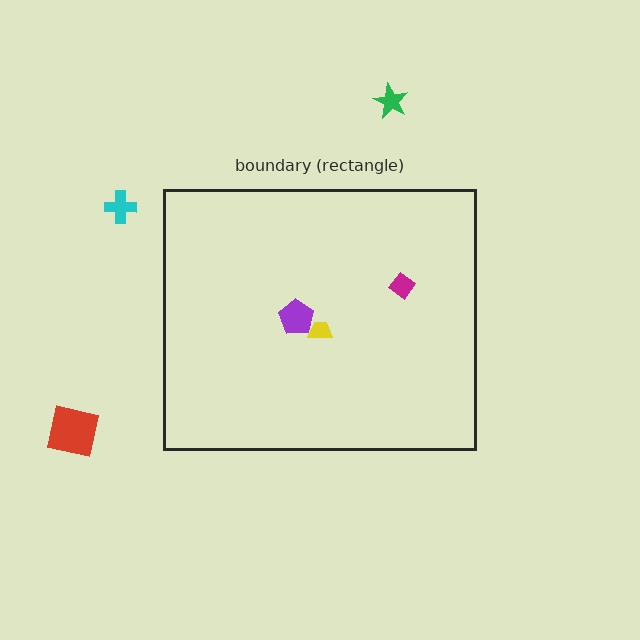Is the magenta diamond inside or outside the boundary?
Inside.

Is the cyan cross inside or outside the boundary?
Outside.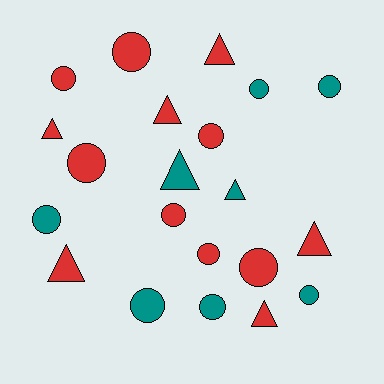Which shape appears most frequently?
Circle, with 13 objects.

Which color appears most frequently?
Red, with 13 objects.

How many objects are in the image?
There are 21 objects.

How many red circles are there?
There are 7 red circles.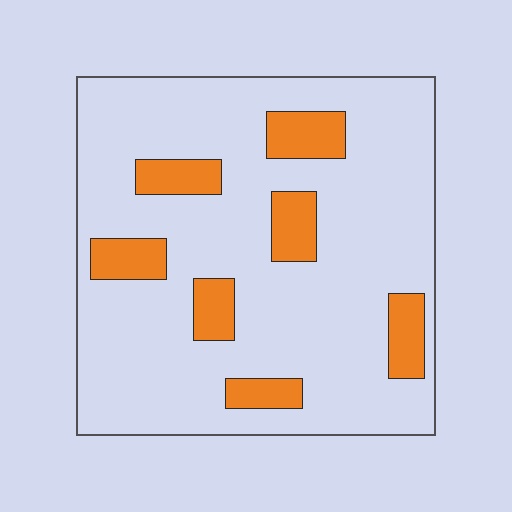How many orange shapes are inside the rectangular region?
7.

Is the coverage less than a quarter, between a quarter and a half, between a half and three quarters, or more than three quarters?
Less than a quarter.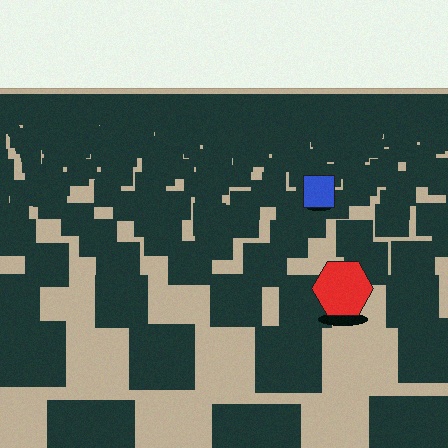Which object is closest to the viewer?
The red hexagon is closest. The texture marks near it are larger and more spread out.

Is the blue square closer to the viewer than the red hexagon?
No. The red hexagon is closer — you can tell from the texture gradient: the ground texture is coarser near it.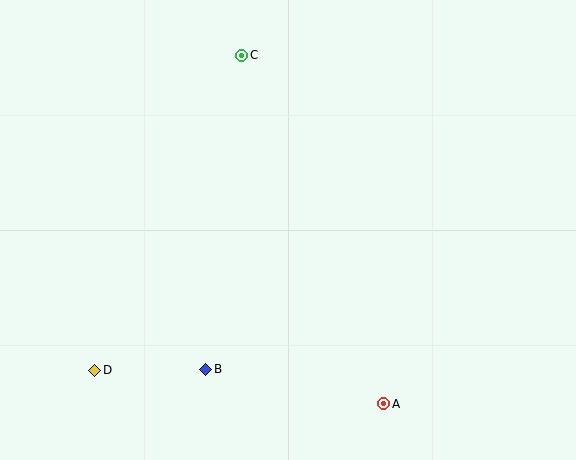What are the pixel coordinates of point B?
Point B is at (206, 369).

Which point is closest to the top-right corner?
Point C is closest to the top-right corner.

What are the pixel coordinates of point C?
Point C is at (242, 55).